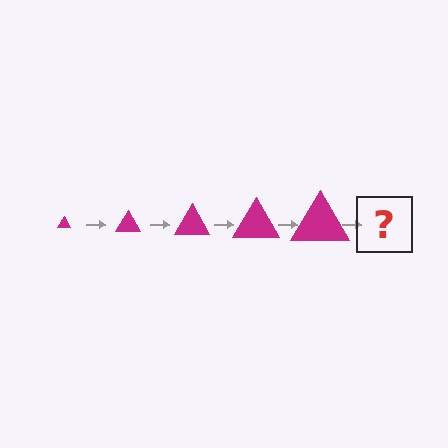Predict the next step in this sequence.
The next step is a magenta triangle, larger than the previous one.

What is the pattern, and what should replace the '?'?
The pattern is that the triangle gets progressively larger each step. The '?' should be a magenta triangle, larger than the previous one.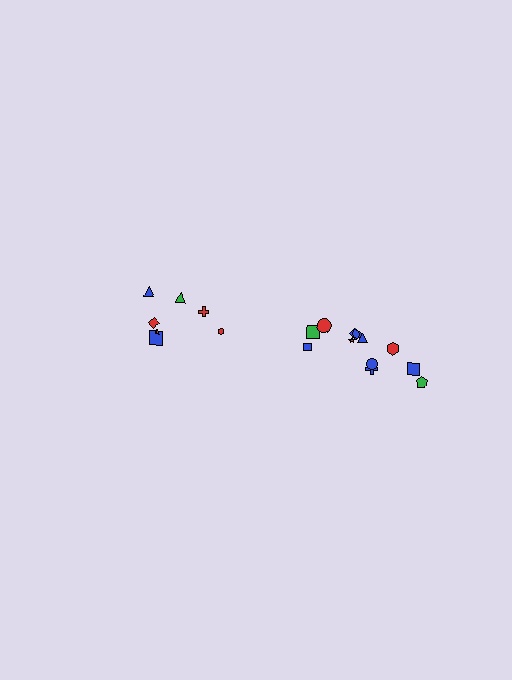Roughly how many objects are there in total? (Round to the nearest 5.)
Roughly 20 objects in total.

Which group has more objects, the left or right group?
The right group.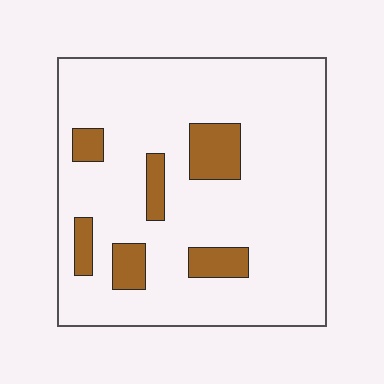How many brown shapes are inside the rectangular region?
6.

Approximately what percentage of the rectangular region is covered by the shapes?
Approximately 15%.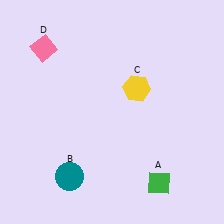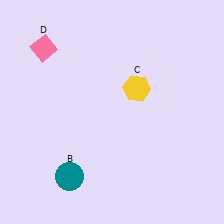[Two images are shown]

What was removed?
The green diamond (A) was removed in Image 2.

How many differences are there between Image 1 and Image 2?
There is 1 difference between the two images.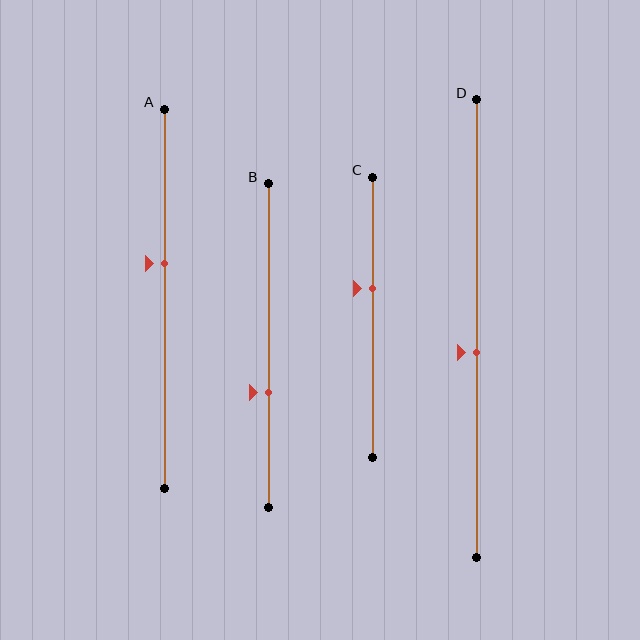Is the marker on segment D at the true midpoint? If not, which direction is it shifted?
No, the marker on segment D is shifted downward by about 5% of the segment length.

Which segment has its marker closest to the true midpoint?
Segment D has its marker closest to the true midpoint.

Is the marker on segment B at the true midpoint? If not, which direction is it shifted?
No, the marker on segment B is shifted downward by about 14% of the segment length.